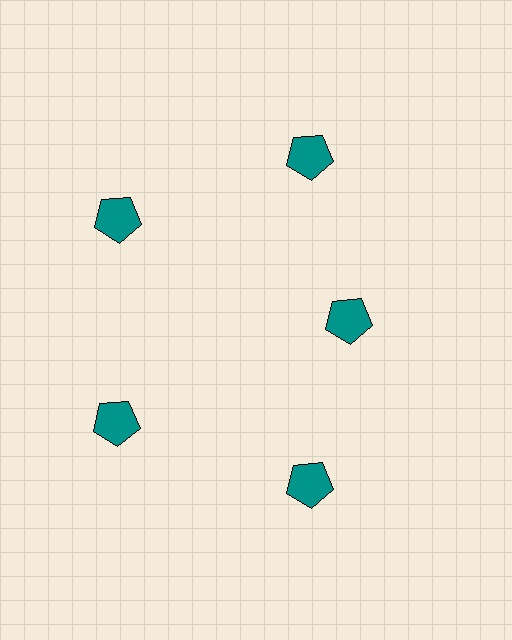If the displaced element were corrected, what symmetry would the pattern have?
It would have 5-fold rotational symmetry — the pattern would map onto itself every 72 degrees.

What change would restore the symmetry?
The symmetry would be restored by moving it outward, back onto the ring so that all 5 pentagons sit at equal angles and equal distance from the center.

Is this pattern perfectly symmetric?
No. The 5 teal pentagons are arranged in a ring, but one element near the 3 o'clock position is pulled inward toward the center, breaking the 5-fold rotational symmetry.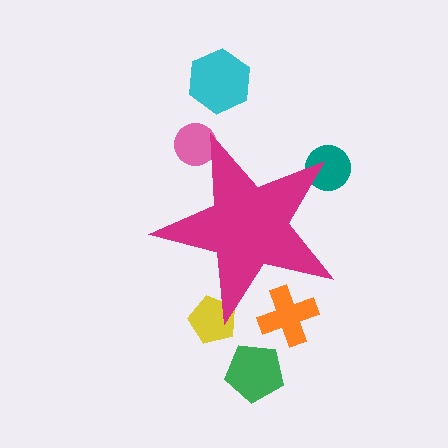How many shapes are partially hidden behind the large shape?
4 shapes are partially hidden.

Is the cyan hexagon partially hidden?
No, the cyan hexagon is fully visible.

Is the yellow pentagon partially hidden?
Yes, the yellow pentagon is partially hidden behind the magenta star.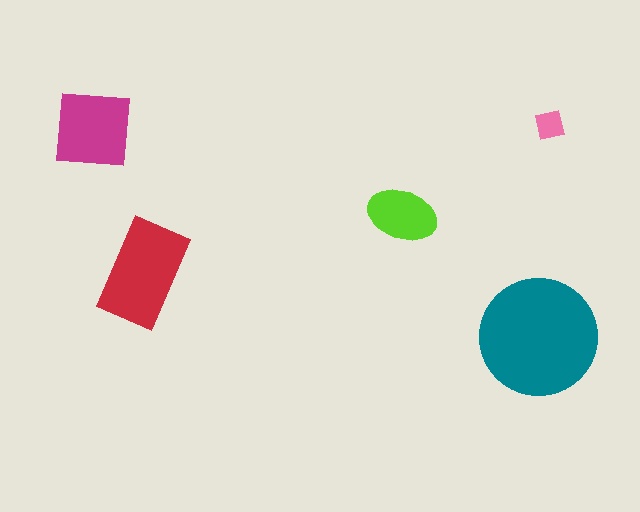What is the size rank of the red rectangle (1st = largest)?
2nd.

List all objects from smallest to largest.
The pink square, the lime ellipse, the magenta square, the red rectangle, the teal circle.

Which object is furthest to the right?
The pink square is rightmost.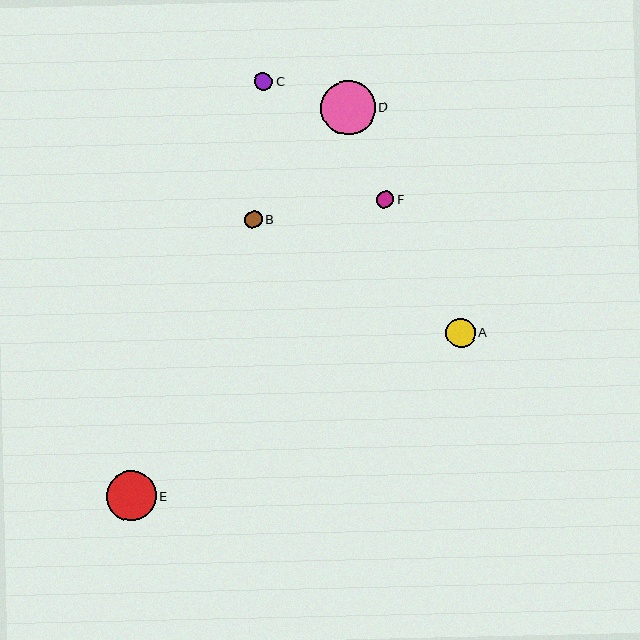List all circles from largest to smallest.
From largest to smallest: D, E, A, C, F, B.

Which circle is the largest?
Circle D is the largest with a size of approximately 55 pixels.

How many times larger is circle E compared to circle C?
Circle E is approximately 2.7 times the size of circle C.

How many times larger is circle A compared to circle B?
Circle A is approximately 1.7 times the size of circle B.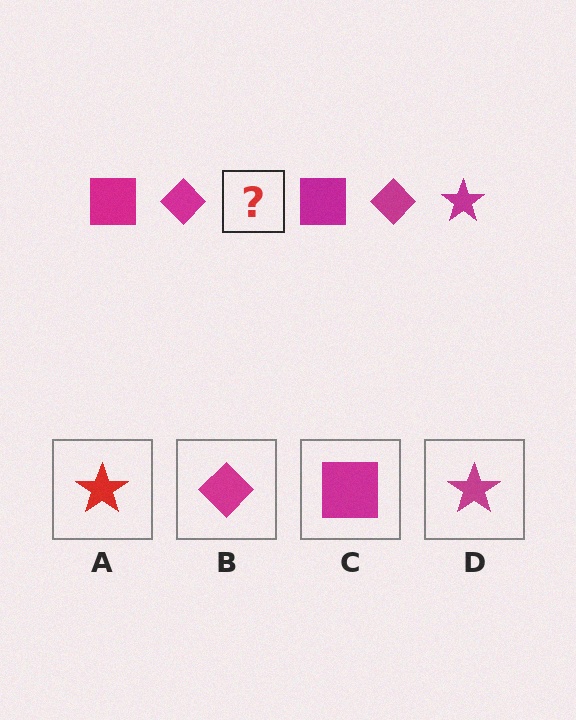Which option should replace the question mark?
Option D.